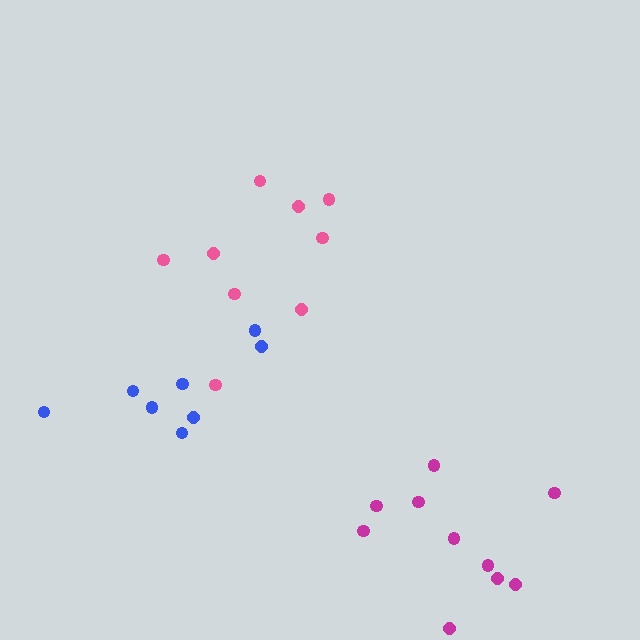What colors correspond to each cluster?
The clusters are colored: magenta, pink, blue.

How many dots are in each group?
Group 1: 10 dots, Group 2: 9 dots, Group 3: 8 dots (27 total).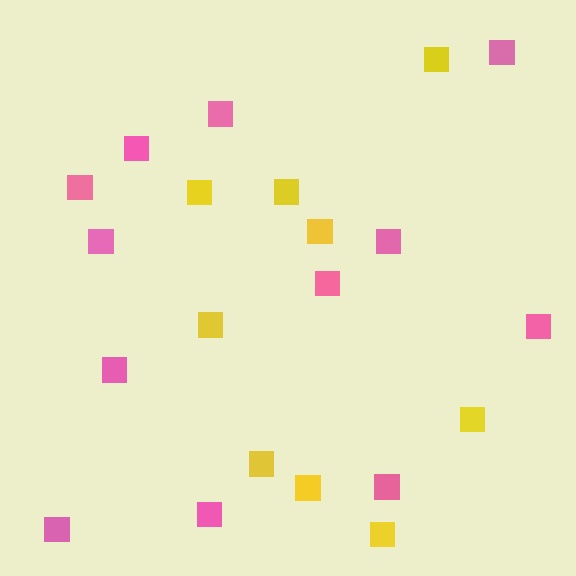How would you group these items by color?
There are 2 groups: one group of yellow squares (9) and one group of pink squares (12).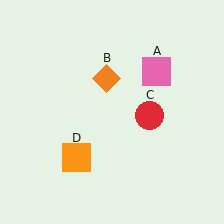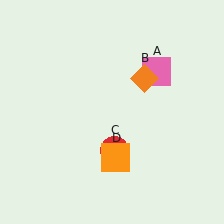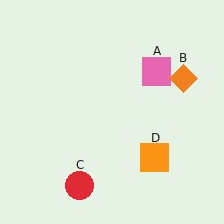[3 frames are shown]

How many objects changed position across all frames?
3 objects changed position: orange diamond (object B), red circle (object C), orange square (object D).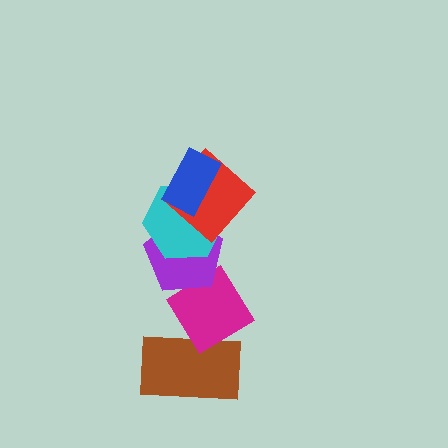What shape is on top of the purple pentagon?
The cyan hexagon is on top of the purple pentagon.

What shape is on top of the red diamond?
The blue rectangle is on top of the red diamond.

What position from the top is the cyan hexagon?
The cyan hexagon is 3rd from the top.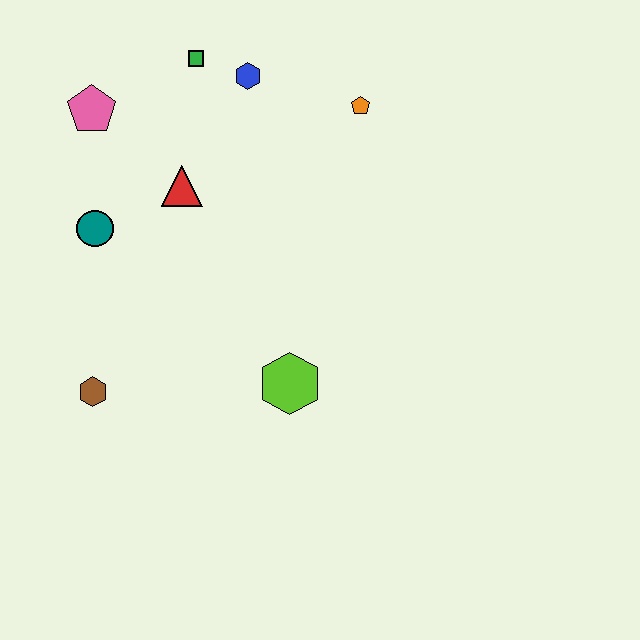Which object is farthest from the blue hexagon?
The brown hexagon is farthest from the blue hexagon.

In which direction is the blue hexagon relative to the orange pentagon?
The blue hexagon is to the left of the orange pentagon.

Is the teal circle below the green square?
Yes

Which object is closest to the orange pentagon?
The blue hexagon is closest to the orange pentagon.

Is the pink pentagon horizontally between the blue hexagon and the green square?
No